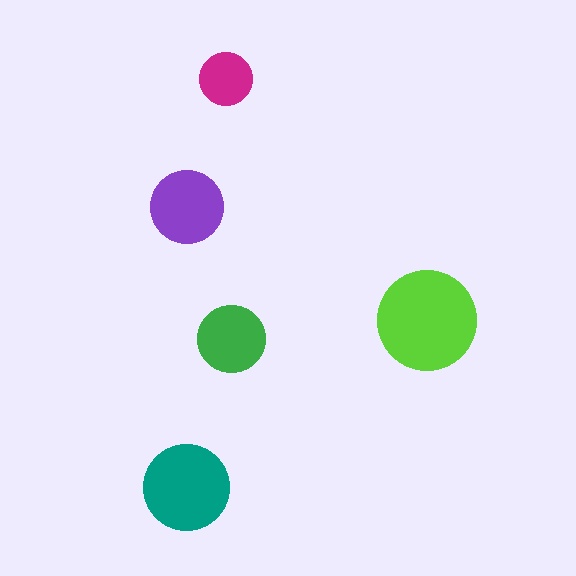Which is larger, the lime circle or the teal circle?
The lime one.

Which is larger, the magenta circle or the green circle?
The green one.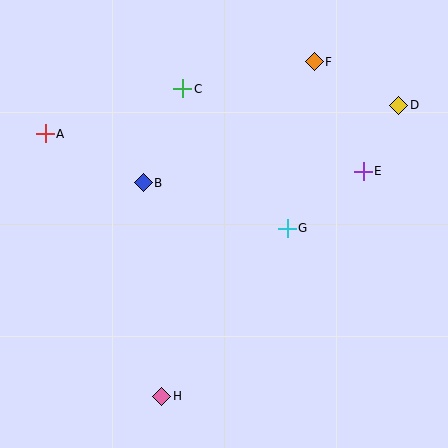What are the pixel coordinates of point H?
Point H is at (162, 396).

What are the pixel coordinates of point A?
Point A is at (45, 134).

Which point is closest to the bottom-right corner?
Point G is closest to the bottom-right corner.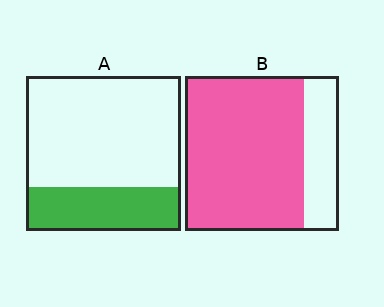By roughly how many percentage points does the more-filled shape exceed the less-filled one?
By roughly 50 percentage points (B over A).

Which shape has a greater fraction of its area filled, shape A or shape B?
Shape B.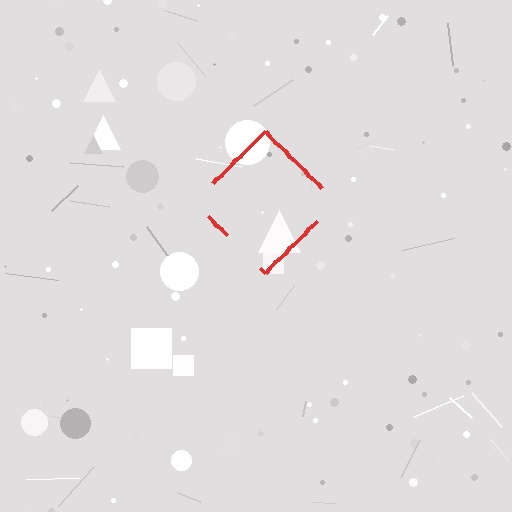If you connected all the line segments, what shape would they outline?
They would outline a diamond.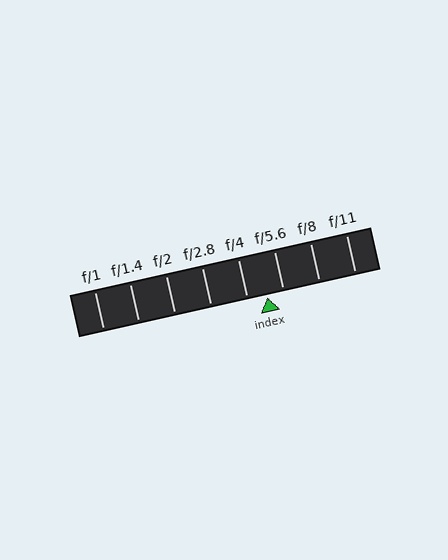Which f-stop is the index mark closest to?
The index mark is closest to f/5.6.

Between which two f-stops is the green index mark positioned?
The index mark is between f/4 and f/5.6.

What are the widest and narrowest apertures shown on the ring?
The widest aperture shown is f/1 and the narrowest is f/11.